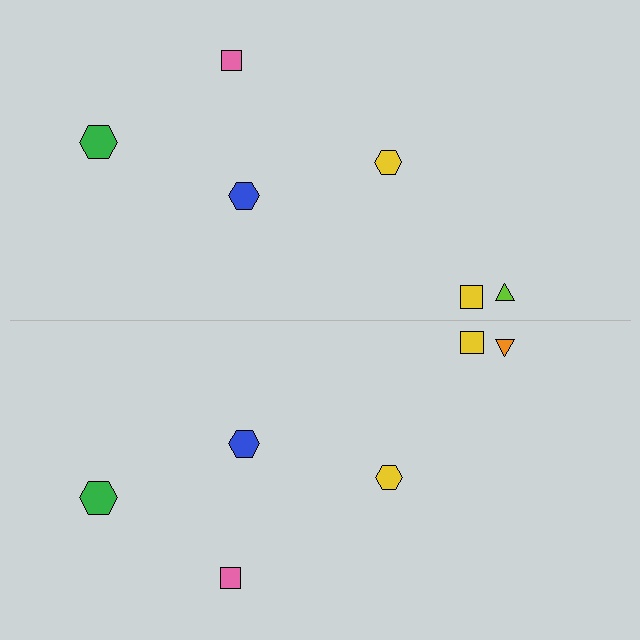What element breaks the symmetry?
The orange triangle on the bottom side breaks the symmetry — its mirror counterpart is lime.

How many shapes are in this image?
There are 12 shapes in this image.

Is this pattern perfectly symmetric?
No, the pattern is not perfectly symmetric. The orange triangle on the bottom side breaks the symmetry — its mirror counterpart is lime.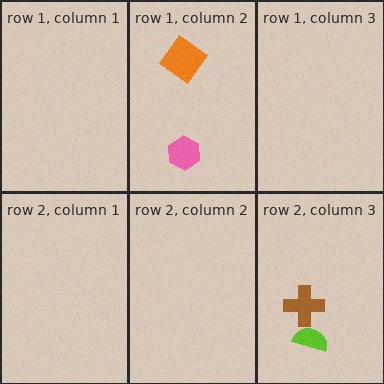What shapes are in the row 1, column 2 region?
The orange diamond, the pink hexagon.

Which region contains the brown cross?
The row 2, column 3 region.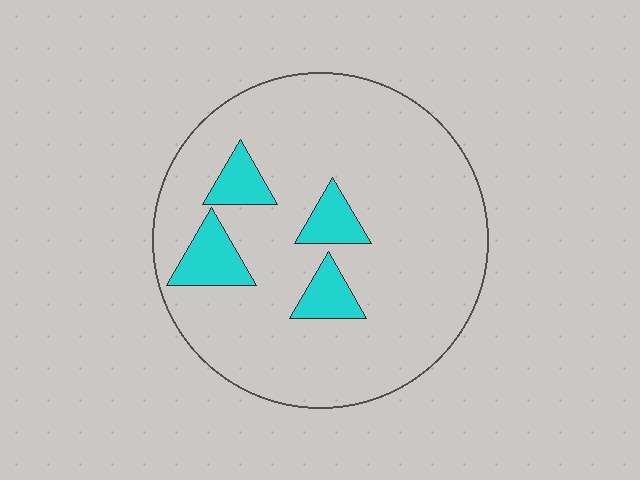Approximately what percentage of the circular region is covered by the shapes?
Approximately 15%.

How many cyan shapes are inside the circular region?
4.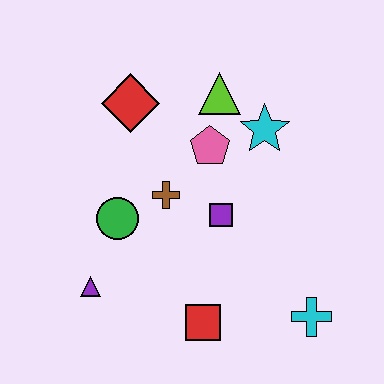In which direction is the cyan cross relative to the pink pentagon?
The cyan cross is below the pink pentagon.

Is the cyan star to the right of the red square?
Yes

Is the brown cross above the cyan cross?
Yes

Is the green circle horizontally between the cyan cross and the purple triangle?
Yes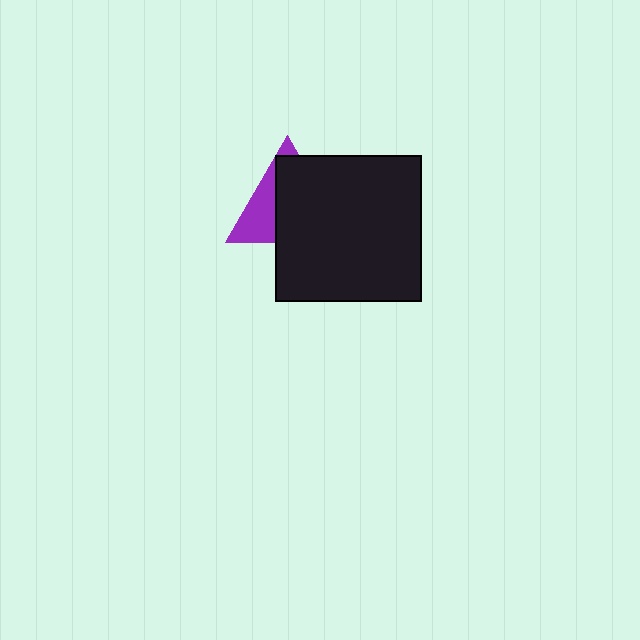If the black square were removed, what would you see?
You would see the complete purple triangle.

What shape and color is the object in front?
The object in front is a black square.